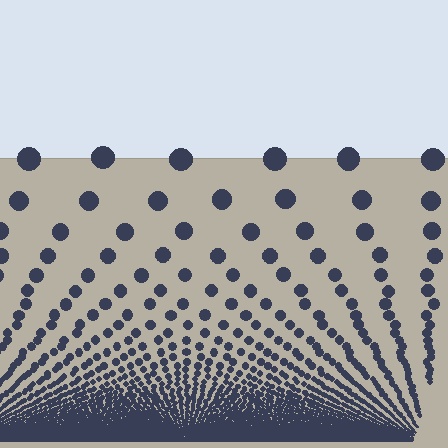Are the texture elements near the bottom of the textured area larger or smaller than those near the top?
Smaller. The gradient is inverted — elements near the bottom are smaller and denser.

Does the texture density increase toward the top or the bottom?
Density increases toward the bottom.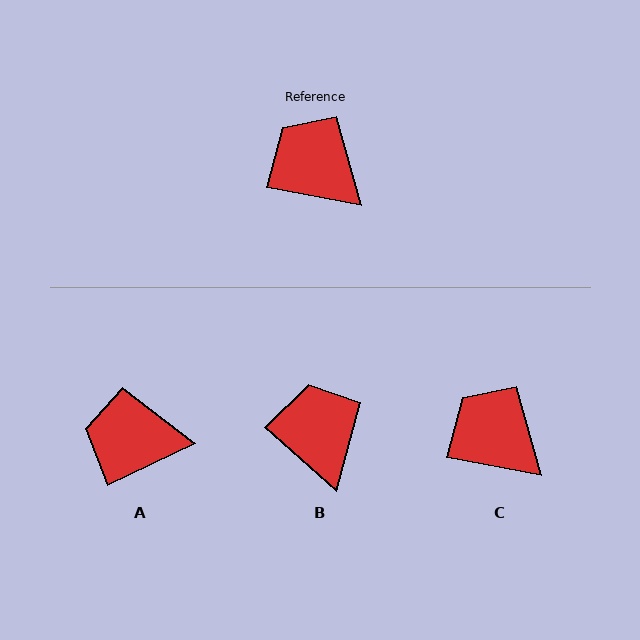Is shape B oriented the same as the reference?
No, it is off by about 31 degrees.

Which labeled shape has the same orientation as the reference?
C.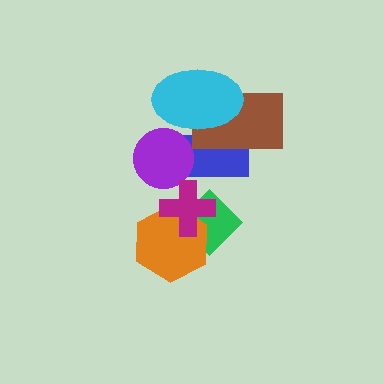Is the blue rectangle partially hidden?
Yes, it is partially covered by another shape.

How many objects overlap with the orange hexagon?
2 objects overlap with the orange hexagon.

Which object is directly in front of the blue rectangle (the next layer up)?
The brown rectangle is directly in front of the blue rectangle.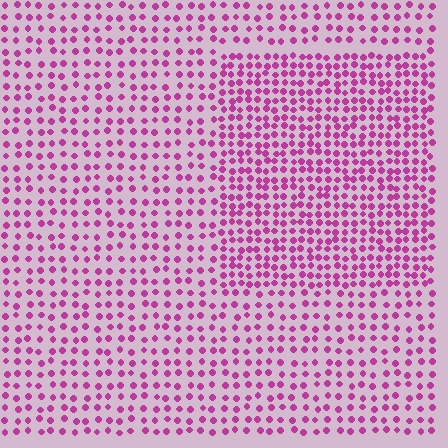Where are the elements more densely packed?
The elements are more densely packed inside the rectangle boundary.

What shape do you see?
I see a rectangle.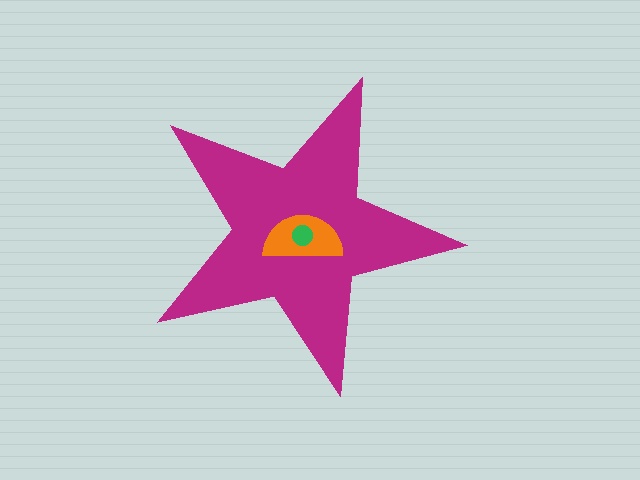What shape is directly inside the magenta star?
The orange semicircle.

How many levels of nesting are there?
3.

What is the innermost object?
The green circle.